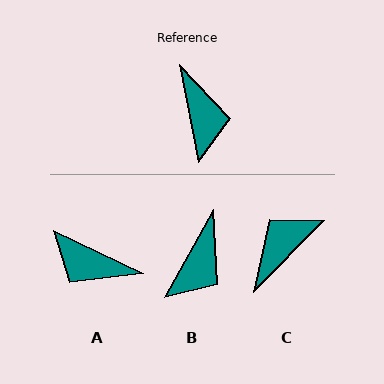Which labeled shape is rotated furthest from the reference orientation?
A, about 126 degrees away.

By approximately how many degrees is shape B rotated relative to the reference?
Approximately 40 degrees clockwise.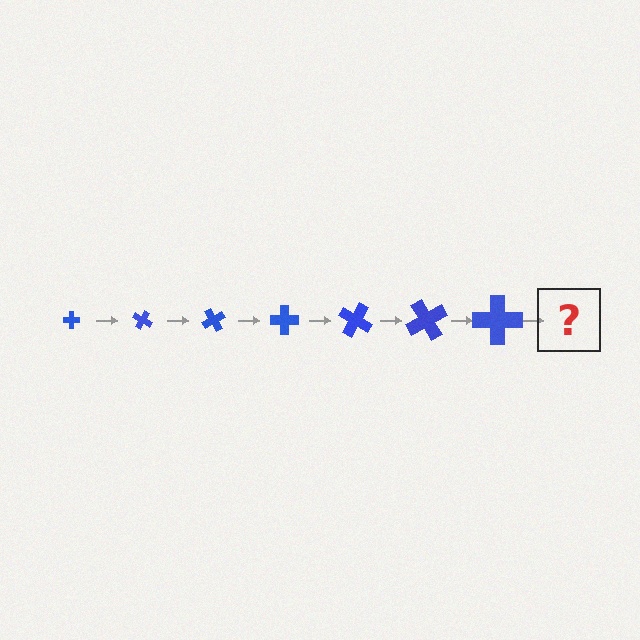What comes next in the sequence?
The next element should be a cross, larger than the previous one and rotated 210 degrees from the start.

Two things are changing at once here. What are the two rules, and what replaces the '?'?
The two rules are that the cross grows larger each step and it rotates 30 degrees each step. The '?' should be a cross, larger than the previous one and rotated 210 degrees from the start.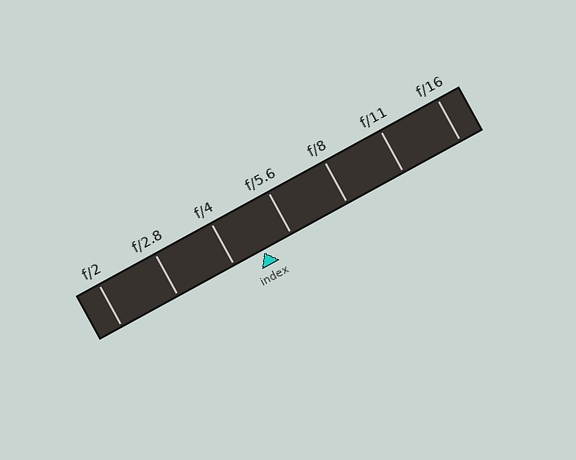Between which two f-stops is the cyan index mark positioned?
The index mark is between f/4 and f/5.6.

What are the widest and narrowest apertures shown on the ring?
The widest aperture shown is f/2 and the narrowest is f/16.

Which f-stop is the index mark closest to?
The index mark is closest to f/5.6.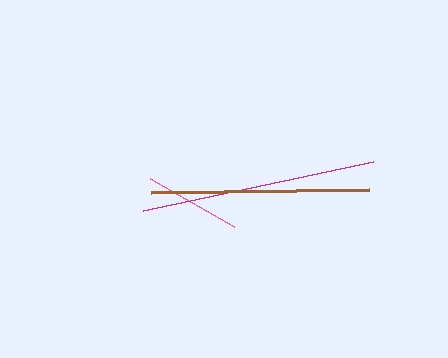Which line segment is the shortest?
The pink line is the shortest at approximately 97 pixels.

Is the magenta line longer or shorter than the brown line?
The magenta line is longer than the brown line.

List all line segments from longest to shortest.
From longest to shortest: magenta, brown, pink.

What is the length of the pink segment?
The pink segment is approximately 97 pixels long.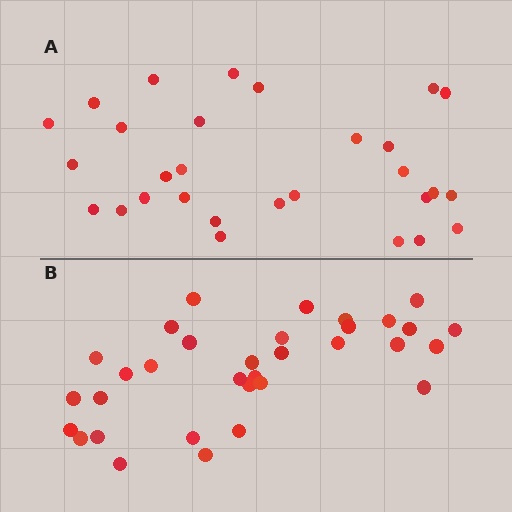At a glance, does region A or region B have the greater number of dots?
Region B (the bottom region) has more dots.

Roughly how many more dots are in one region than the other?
Region B has about 4 more dots than region A.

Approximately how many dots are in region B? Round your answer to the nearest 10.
About 30 dots. (The exact count is 33, which rounds to 30.)